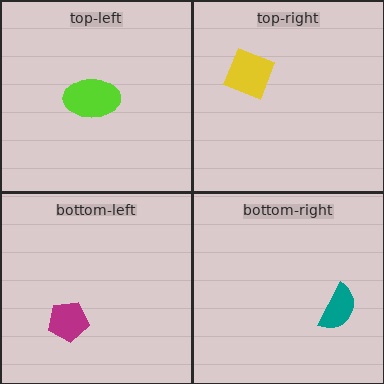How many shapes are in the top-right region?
1.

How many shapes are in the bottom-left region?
1.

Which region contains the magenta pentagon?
The bottom-left region.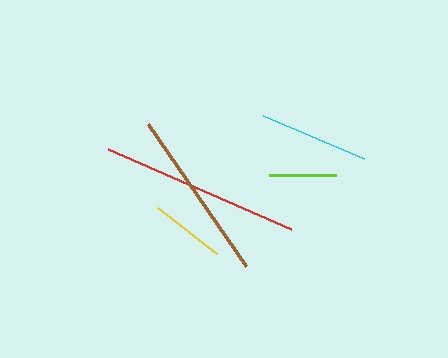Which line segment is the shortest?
The lime line is the shortest at approximately 67 pixels.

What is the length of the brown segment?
The brown segment is approximately 172 pixels long.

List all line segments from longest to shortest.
From longest to shortest: red, brown, cyan, yellow, lime.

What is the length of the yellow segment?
The yellow segment is approximately 74 pixels long.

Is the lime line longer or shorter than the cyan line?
The cyan line is longer than the lime line.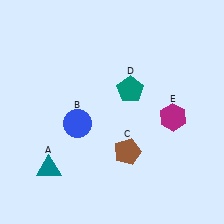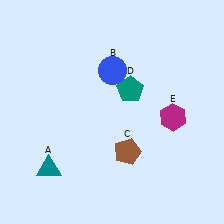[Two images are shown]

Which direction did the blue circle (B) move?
The blue circle (B) moved up.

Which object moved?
The blue circle (B) moved up.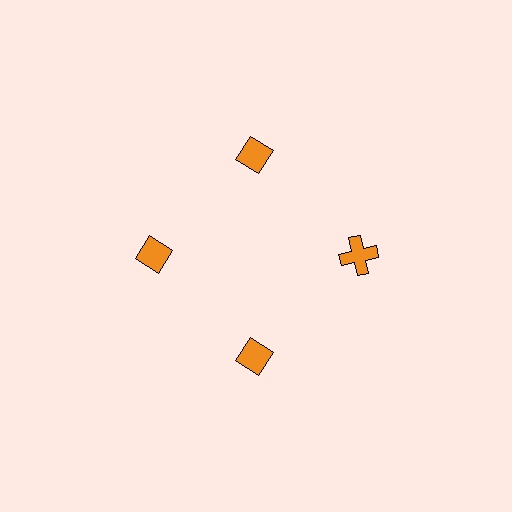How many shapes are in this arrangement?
There are 4 shapes arranged in a ring pattern.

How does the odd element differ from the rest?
It has a different shape: cross instead of diamond.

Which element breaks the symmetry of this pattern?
The orange cross at roughly the 3 o'clock position breaks the symmetry. All other shapes are orange diamonds.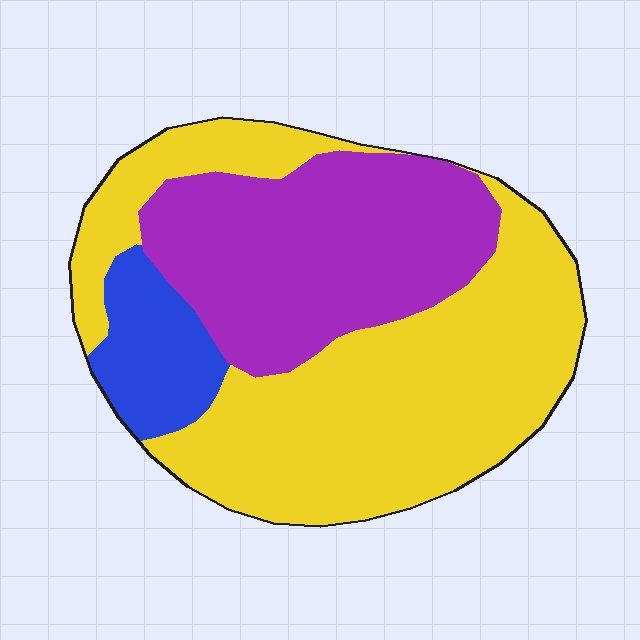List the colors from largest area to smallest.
From largest to smallest: yellow, purple, blue.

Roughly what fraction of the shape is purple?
Purple takes up between a third and a half of the shape.